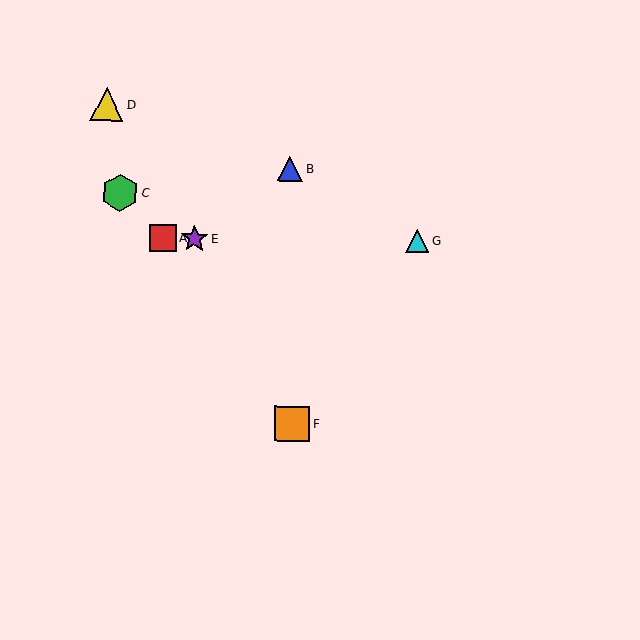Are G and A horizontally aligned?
Yes, both are at y≈241.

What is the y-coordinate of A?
Object A is at y≈238.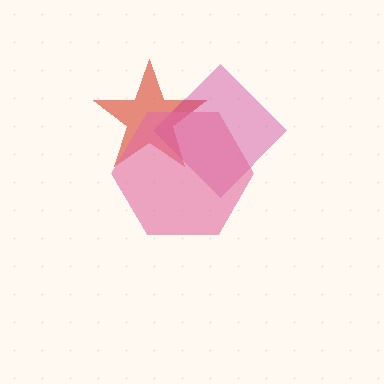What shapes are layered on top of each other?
The layered shapes are: a red star, a magenta diamond, a pink hexagon.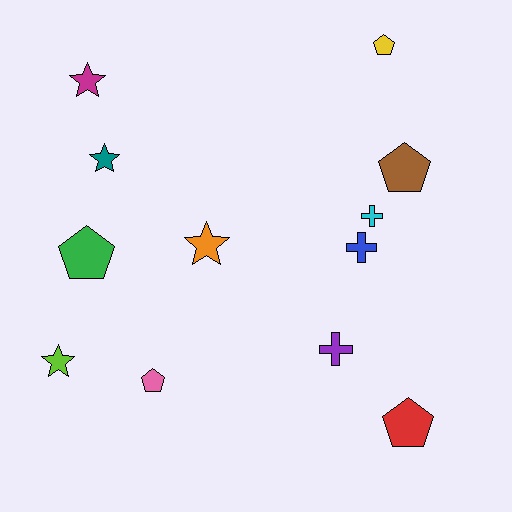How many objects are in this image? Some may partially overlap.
There are 12 objects.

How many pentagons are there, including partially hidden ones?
There are 5 pentagons.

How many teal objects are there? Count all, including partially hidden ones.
There is 1 teal object.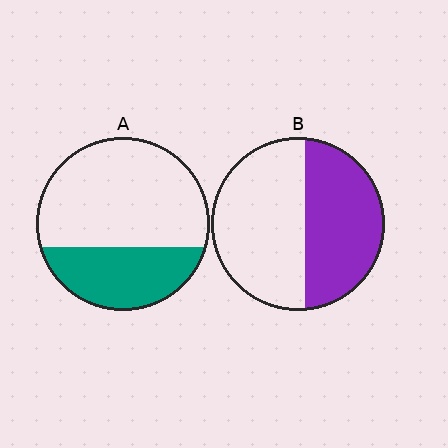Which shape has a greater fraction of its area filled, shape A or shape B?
Shape B.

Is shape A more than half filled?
No.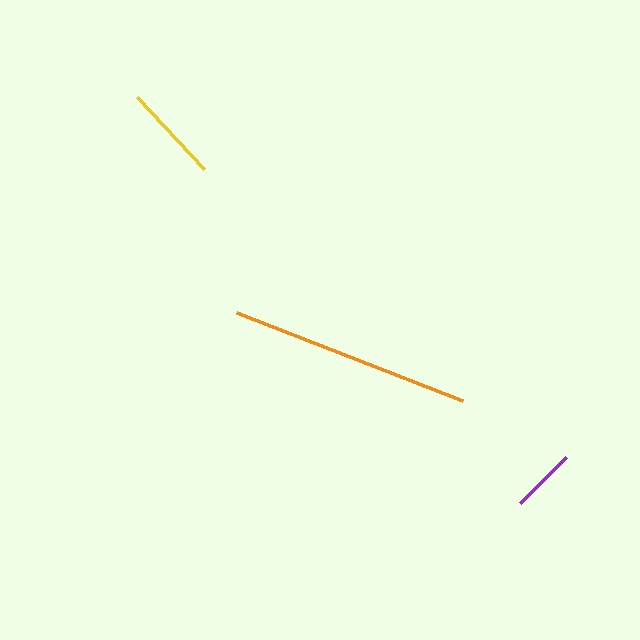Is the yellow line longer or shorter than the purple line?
The yellow line is longer than the purple line.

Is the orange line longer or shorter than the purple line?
The orange line is longer than the purple line.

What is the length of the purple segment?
The purple segment is approximately 65 pixels long.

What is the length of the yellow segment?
The yellow segment is approximately 99 pixels long.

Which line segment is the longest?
The orange line is the longest at approximately 243 pixels.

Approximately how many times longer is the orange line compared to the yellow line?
The orange line is approximately 2.5 times the length of the yellow line.